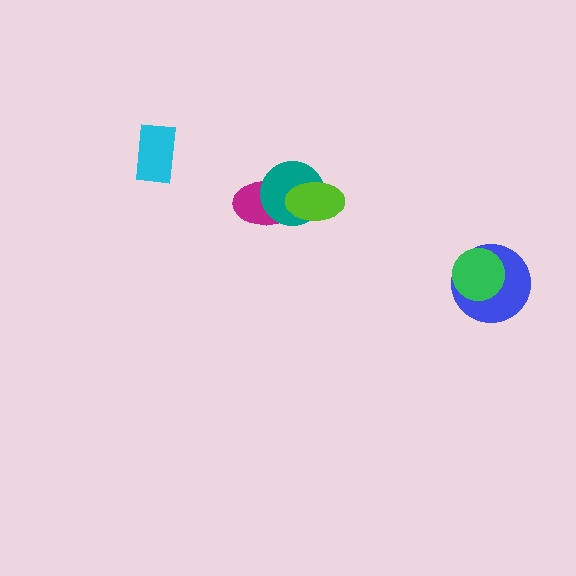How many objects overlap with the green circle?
1 object overlaps with the green circle.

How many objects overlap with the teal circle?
2 objects overlap with the teal circle.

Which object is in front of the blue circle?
The green circle is in front of the blue circle.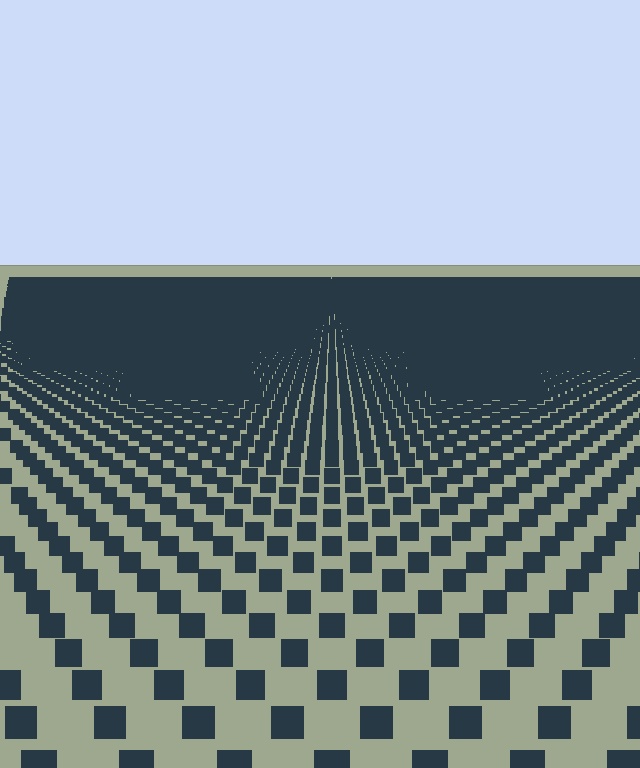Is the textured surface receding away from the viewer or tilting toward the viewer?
The surface is receding away from the viewer. Texture elements get smaller and denser toward the top.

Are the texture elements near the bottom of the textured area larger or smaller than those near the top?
Larger. Near the bottom, elements are closer to the viewer and appear at a bigger on-screen size.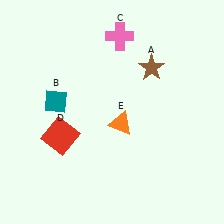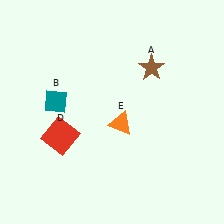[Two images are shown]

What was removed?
The pink cross (C) was removed in Image 2.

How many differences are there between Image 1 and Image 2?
There is 1 difference between the two images.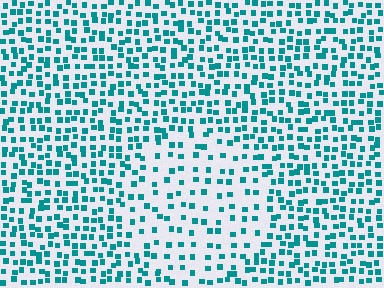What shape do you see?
I see a circle.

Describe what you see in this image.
The image contains small teal elements arranged at two different densities. A circle-shaped region is visible where the elements are less densely packed than the surrounding area.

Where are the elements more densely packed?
The elements are more densely packed outside the circle boundary.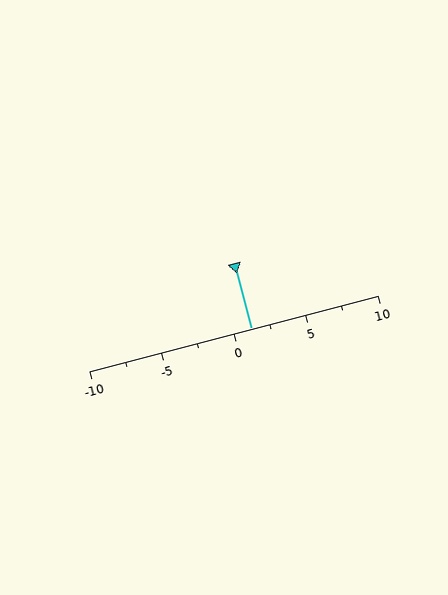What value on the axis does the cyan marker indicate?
The marker indicates approximately 1.2.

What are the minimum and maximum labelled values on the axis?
The axis runs from -10 to 10.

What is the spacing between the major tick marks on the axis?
The major ticks are spaced 5 apart.